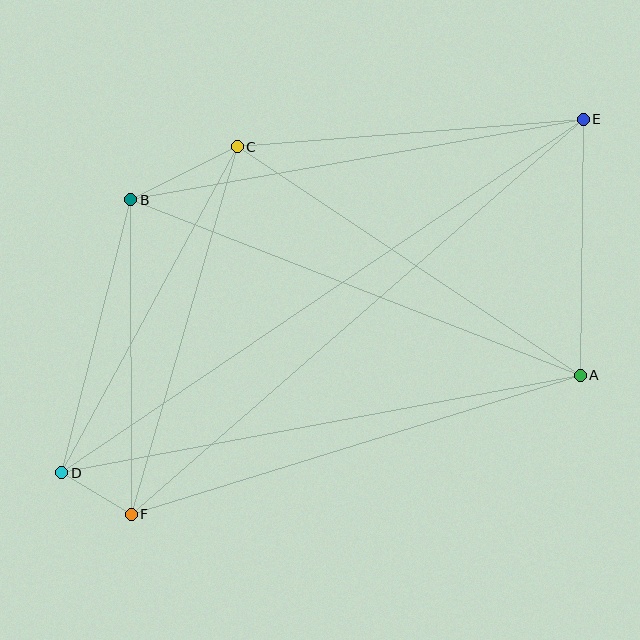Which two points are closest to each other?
Points D and F are closest to each other.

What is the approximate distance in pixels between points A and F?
The distance between A and F is approximately 470 pixels.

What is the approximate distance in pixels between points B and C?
The distance between B and C is approximately 119 pixels.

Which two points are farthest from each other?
Points D and E are farthest from each other.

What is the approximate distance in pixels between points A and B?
The distance between A and B is approximately 482 pixels.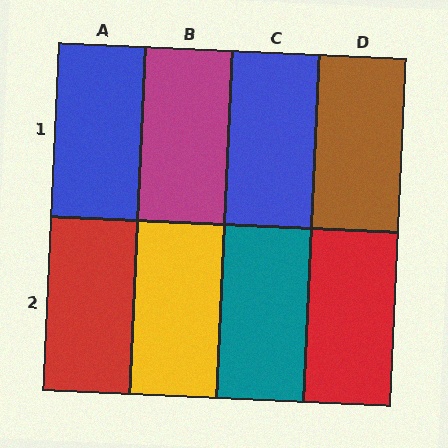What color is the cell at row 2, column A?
Red.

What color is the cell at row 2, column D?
Red.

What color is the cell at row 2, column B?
Yellow.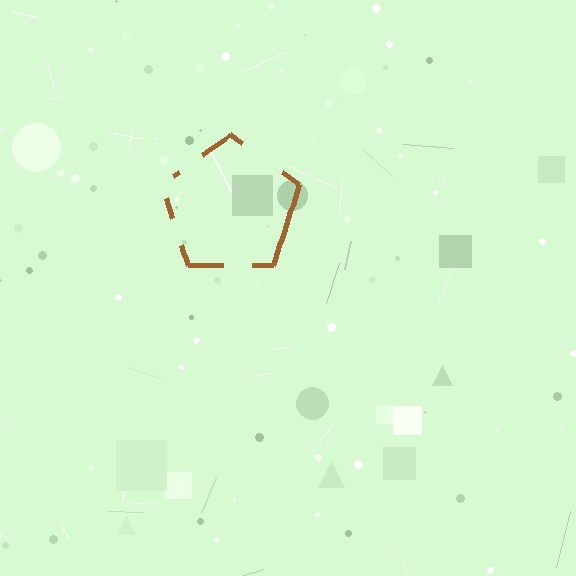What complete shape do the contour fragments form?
The contour fragments form a pentagon.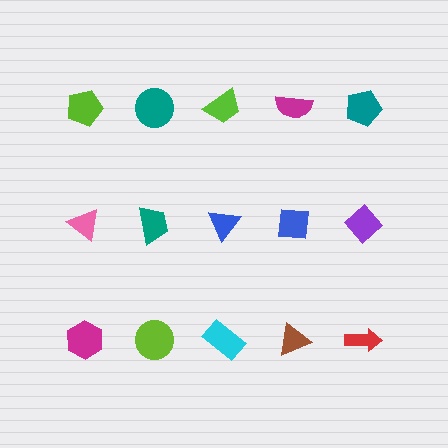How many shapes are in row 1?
5 shapes.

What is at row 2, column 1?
A pink triangle.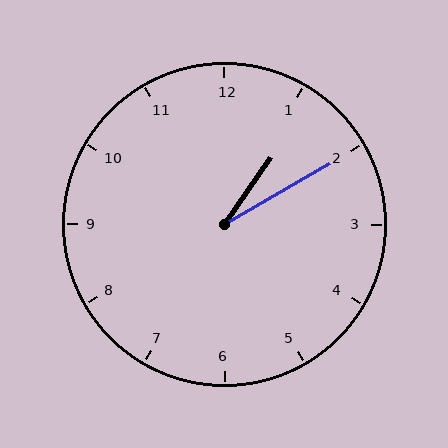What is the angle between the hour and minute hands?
Approximately 25 degrees.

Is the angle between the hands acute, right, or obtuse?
It is acute.